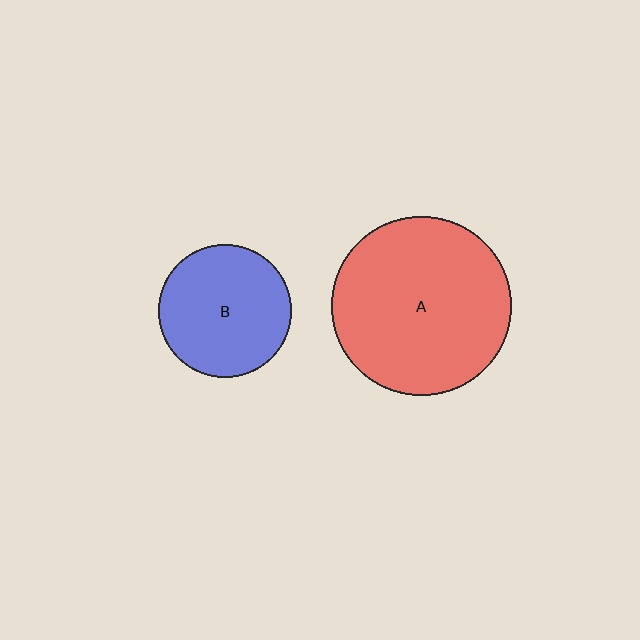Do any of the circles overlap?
No, none of the circles overlap.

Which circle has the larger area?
Circle A (red).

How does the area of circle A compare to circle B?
Approximately 1.8 times.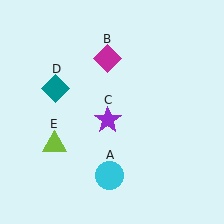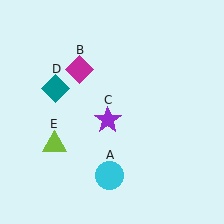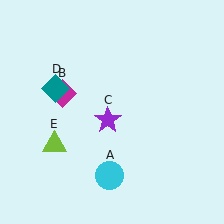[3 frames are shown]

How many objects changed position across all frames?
1 object changed position: magenta diamond (object B).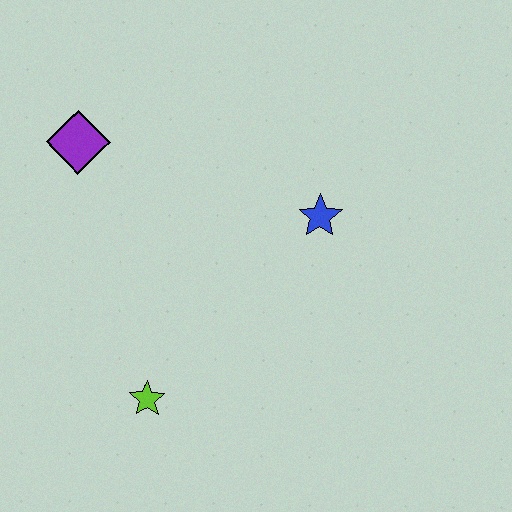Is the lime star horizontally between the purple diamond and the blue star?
Yes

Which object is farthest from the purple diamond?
The lime star is farthest from the purple diamond.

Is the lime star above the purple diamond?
No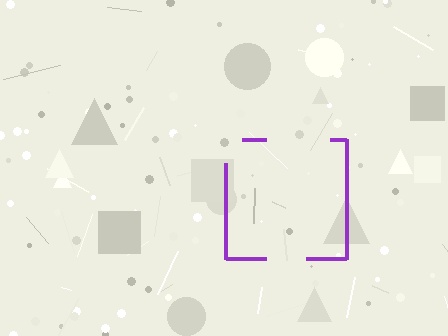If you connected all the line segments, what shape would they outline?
They would outline a square.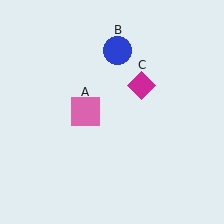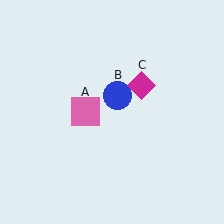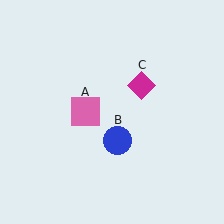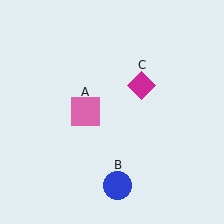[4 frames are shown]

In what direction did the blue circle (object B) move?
The blue circle (object B) moved down.